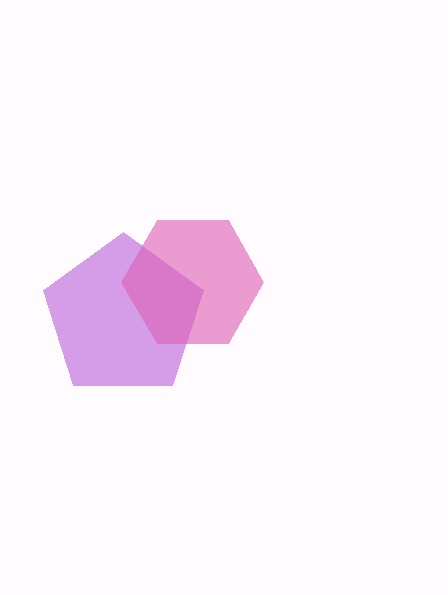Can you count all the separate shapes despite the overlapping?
Yes, there are 2 separate shapes.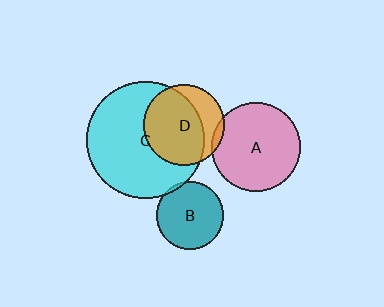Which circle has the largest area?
Circle C (cyan).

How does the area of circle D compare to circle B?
Approximately 1.4 times.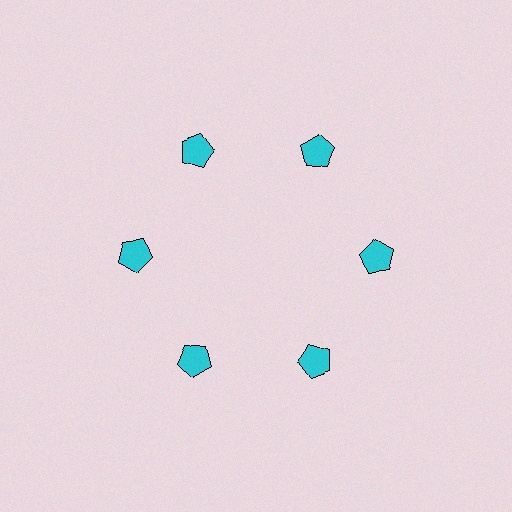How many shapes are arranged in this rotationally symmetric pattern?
There are 6 shapes, arranged in 6 groups of 1.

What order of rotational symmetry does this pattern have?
This pattern has 6-fold rotational symmetry.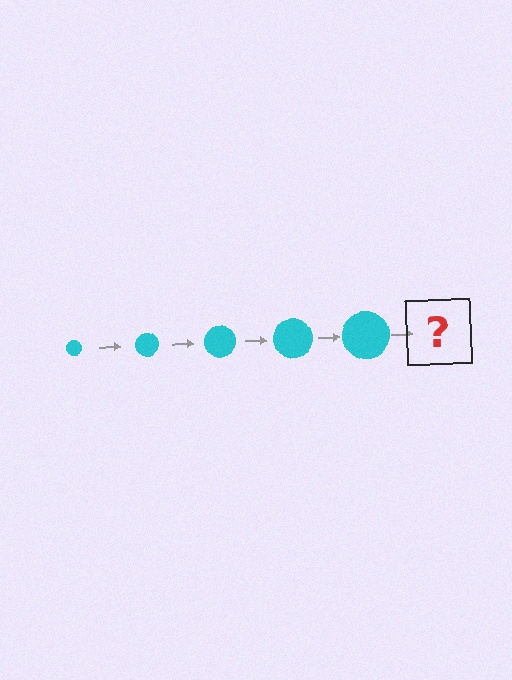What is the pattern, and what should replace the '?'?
The pattern is that the circle gets progressively larger each step. The '?' should be a cyan circle, larger than the previous one.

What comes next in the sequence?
The next element should be a cyan circle, larger than the previous one.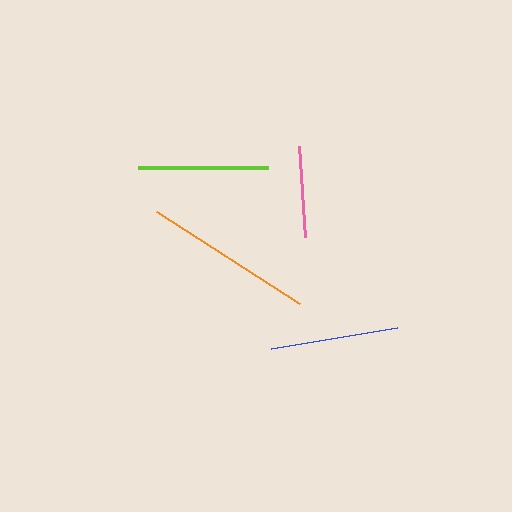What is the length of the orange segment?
The orange segment is approximately 170 pixels long.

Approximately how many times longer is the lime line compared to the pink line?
The lime line is approximately 1.4 times the length of the pink line.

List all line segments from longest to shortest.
From longest to shortest: orange, lime, blue, pink.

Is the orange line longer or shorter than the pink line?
The orange line is longer than the pink line.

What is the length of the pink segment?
The pink segment is approximately 92 pixels long.